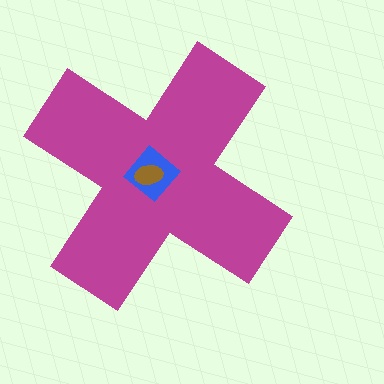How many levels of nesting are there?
3.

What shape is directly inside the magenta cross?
The blue diamond.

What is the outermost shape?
The magenta cross.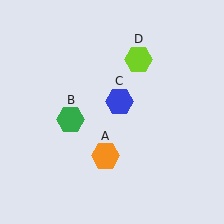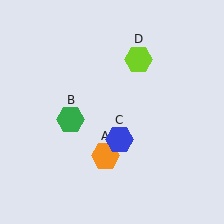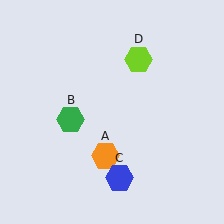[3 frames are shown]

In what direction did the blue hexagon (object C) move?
The blue hexagon (object C) moved down.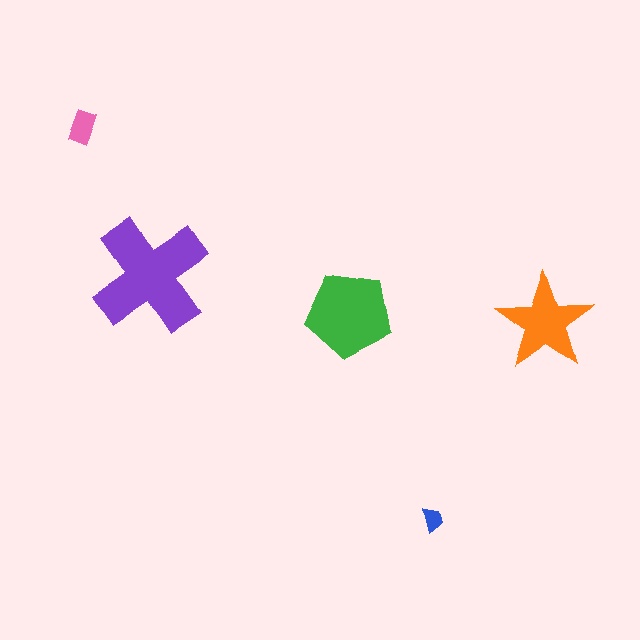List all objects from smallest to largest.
The blue trapezoid, the pink rectangle, the orange star, the green pentagon, the purple cross.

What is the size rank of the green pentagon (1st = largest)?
2nd.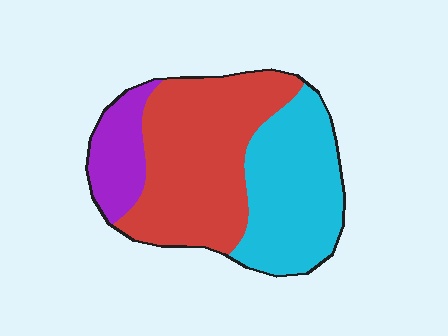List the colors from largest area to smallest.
From largest to smallest: red, cyan, purple.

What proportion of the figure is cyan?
Cyan covers roughly 35% of the figure.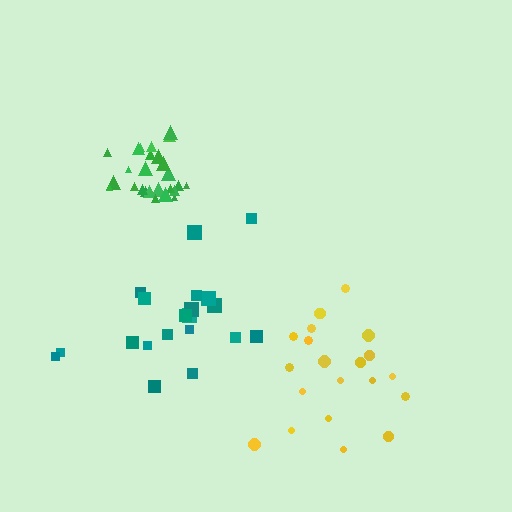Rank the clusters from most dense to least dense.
green, yellow, teal.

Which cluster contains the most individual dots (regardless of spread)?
Green (26).